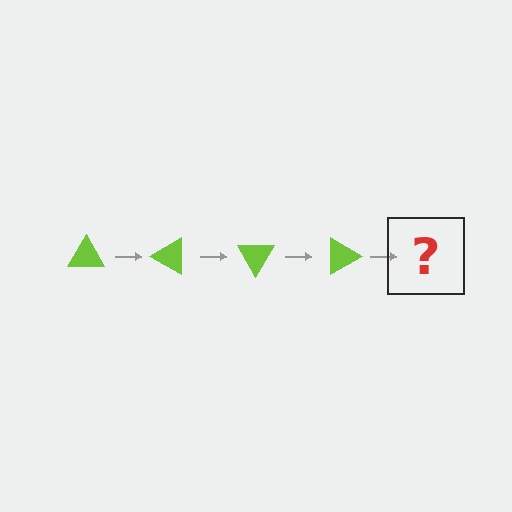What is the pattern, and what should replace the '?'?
The pattern is that the triangle rotates 30 degrees each step. The '?' should be a lime triangle rotated 120 degrees.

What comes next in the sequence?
The next element should be a lime triangle rotated 120 degrees.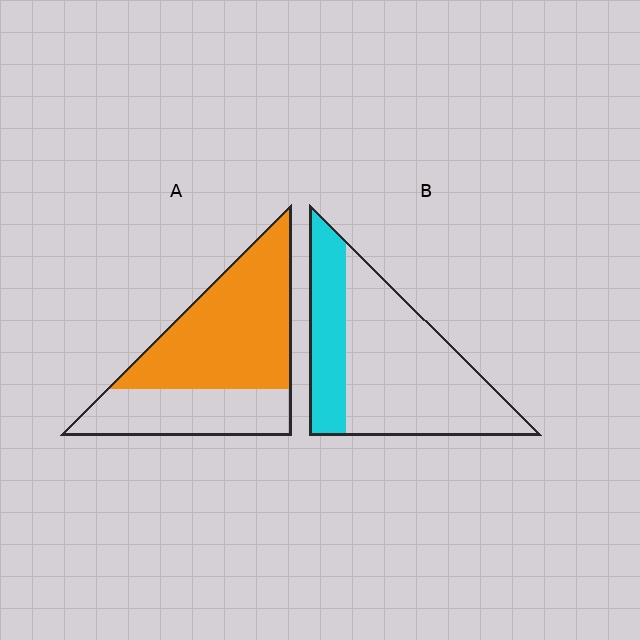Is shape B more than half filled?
No.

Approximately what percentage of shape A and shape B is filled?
A is approximately 65% and B is approximately 30%.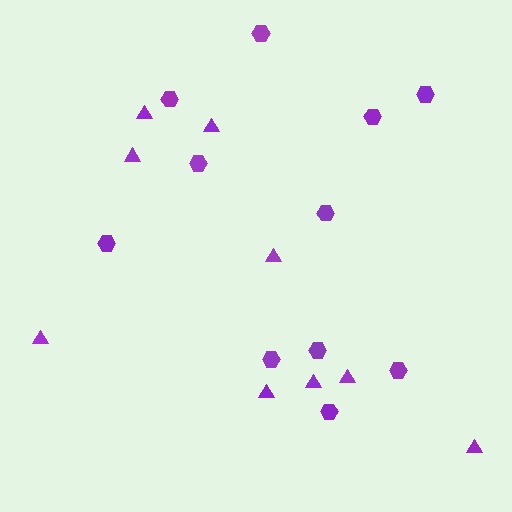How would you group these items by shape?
There are 2 groups: one group of triangles (9) and one group of hexagons (11).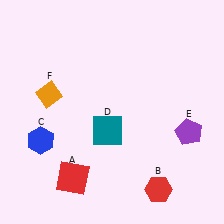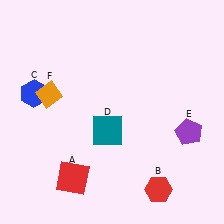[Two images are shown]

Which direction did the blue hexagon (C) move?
The blue hexagon (C) moved up.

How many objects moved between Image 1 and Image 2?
1 object moved between the two images.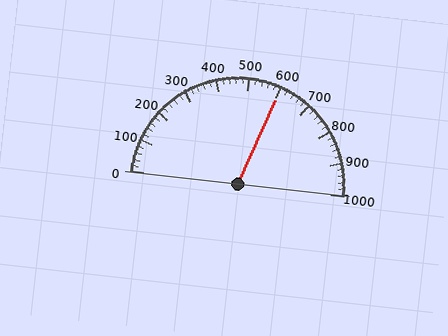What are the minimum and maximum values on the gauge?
The gauge ranges from 0 to 1000.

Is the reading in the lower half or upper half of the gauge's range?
The reading is in the upper half of the range (0 to 1000).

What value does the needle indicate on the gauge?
The needle indicates approximately 600.